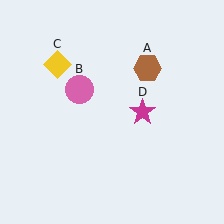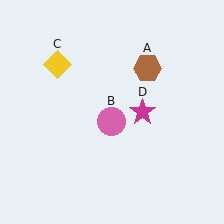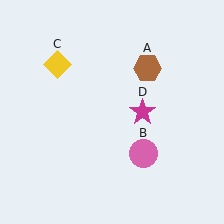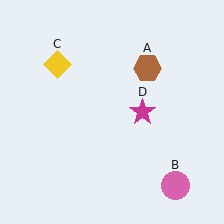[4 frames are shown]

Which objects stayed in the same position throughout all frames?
Brown hexagon (object A) and yellow diamond (object C) and magenta star (object D) remained stationary.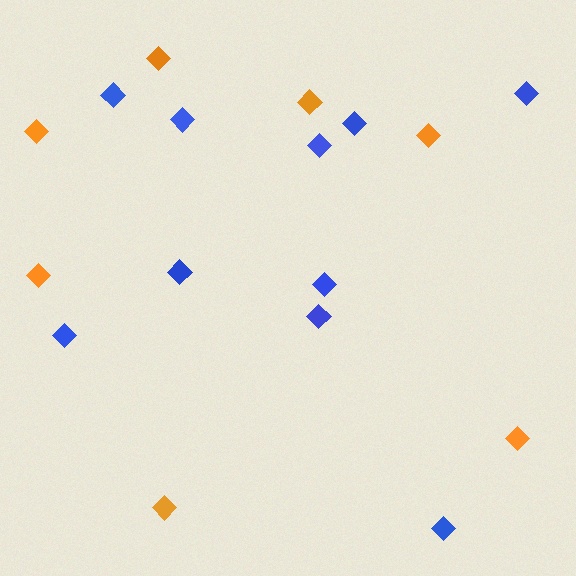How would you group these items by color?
There are 2 groups: one group of blue diamonds (10) and one group of orange diamonds (7).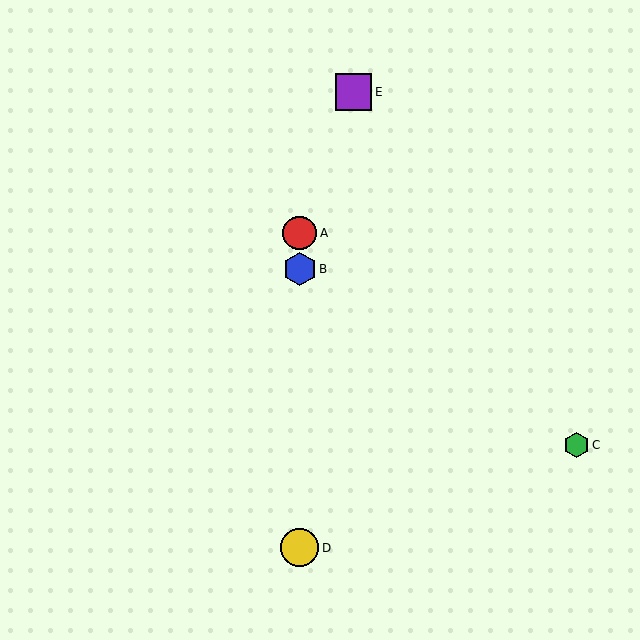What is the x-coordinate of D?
Object D is at x≈300.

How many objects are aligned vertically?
3 objects (A, B, D) are aligned vertically.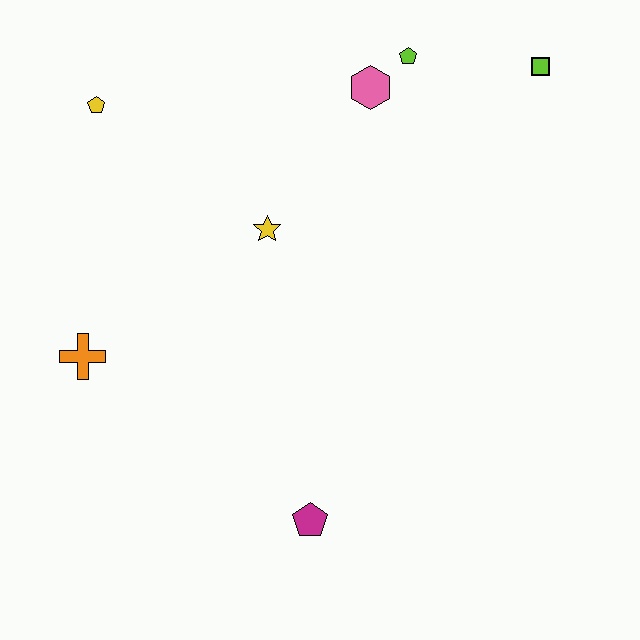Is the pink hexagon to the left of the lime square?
Yes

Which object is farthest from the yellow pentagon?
The magenta pentagon is farthest from the yellow pentagon.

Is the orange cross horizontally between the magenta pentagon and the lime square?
No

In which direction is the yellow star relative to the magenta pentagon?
The yellow star is above the magenta pentagon.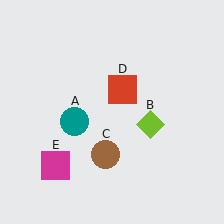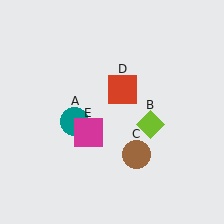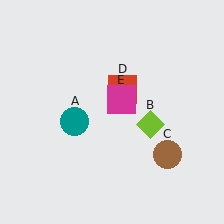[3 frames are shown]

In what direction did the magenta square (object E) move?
The magenta square (object E) moved up and to the right.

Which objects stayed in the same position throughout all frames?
Teal circle (object A) and lime diamond (object B) and red square (object D) remained stationary.